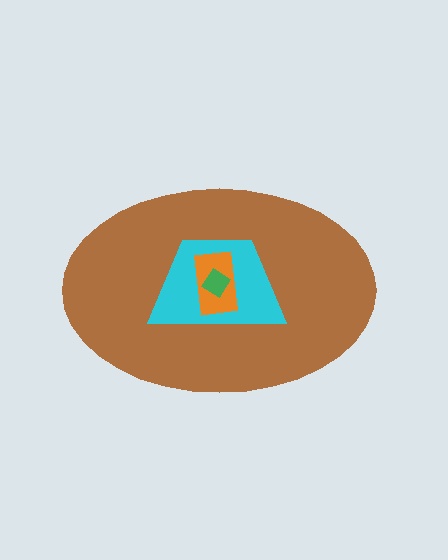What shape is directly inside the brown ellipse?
The cyan trapezoid.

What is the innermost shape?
The green diamond.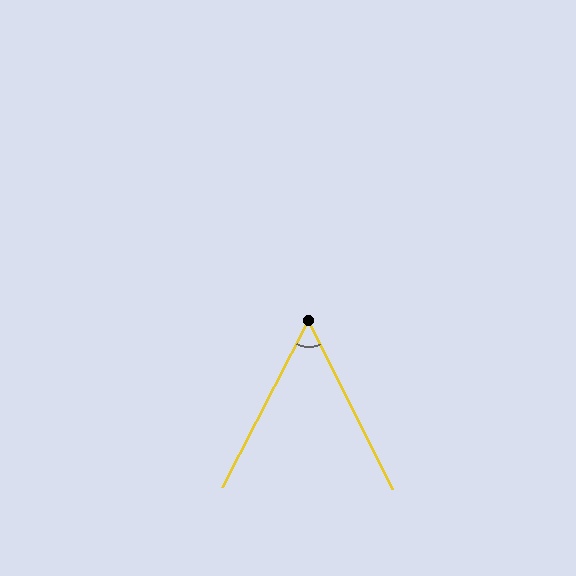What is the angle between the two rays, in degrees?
Approximately 54 degrees.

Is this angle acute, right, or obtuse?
It is acute.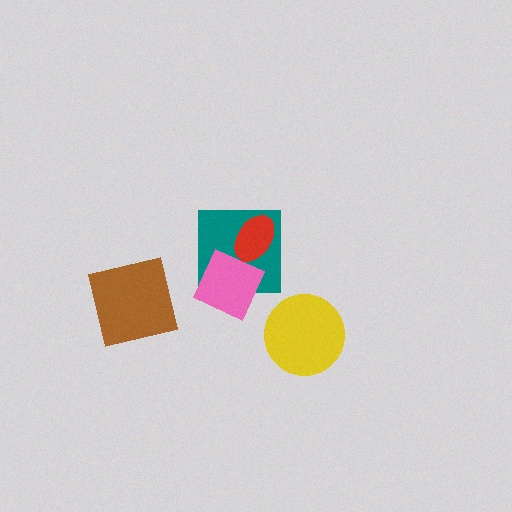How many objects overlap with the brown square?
0 objects overlap with the brown square.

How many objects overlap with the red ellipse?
2 objects overlap with the red ellipse.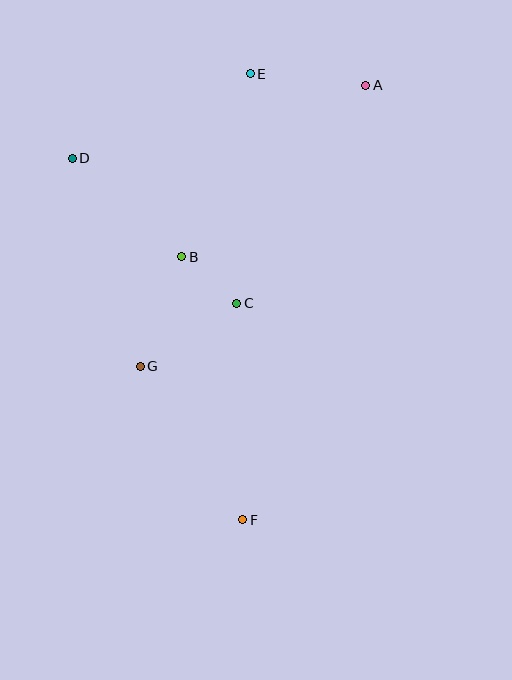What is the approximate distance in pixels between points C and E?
The distance between C and E is approximately 230 pixels.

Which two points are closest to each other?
Points B and C are closest to each other.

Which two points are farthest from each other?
Points A and F are farthest from each other.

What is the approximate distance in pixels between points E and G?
The distance between E and G is approximately 313 pixels.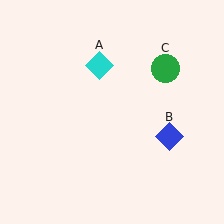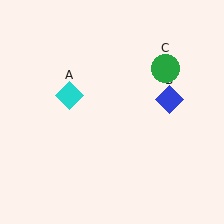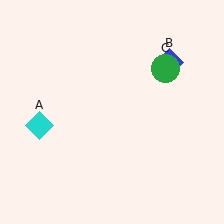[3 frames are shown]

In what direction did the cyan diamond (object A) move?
The cyan diamond (object A) moved down and to the left.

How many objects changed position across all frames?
2 objects changed position: cyan diamond (object A), blue diamond (object B).